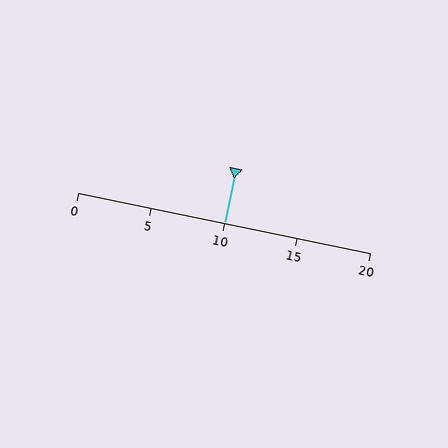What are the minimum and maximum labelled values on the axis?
The axis runs from 0 to 20.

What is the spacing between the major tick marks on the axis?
The major ticks are spaced 5 apart.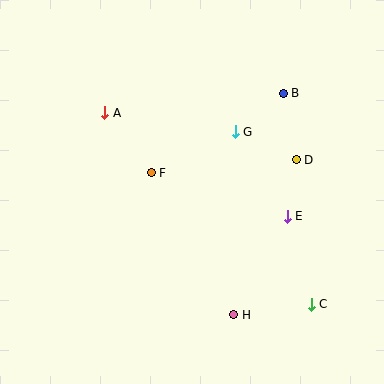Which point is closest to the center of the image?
Point F at (151, 173) is closest to the center.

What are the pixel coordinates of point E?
Point E is at (287, 216).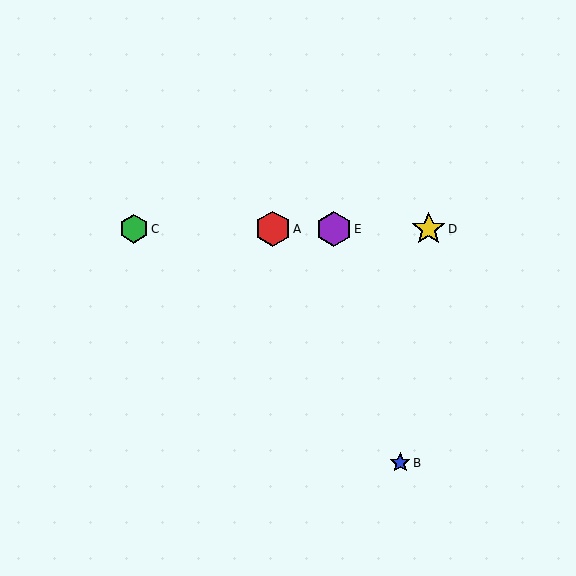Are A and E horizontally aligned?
Yes, both are at y≈229.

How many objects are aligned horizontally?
4 objects (A, C, D, E) are aligned horizontally.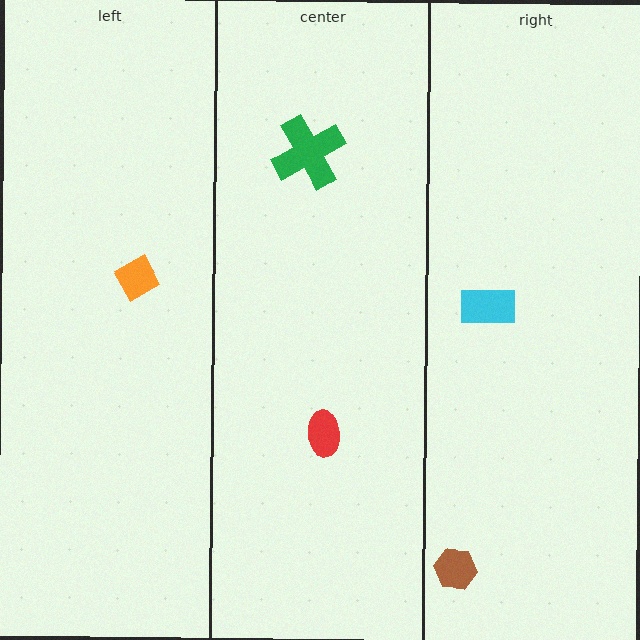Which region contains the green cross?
The center region.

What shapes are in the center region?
The red ellipse, the green cross.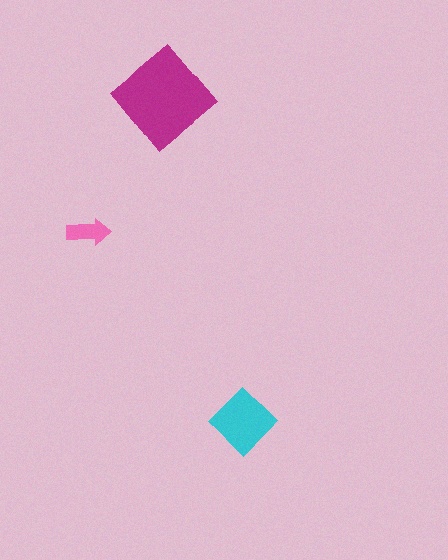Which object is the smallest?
The pink arrow.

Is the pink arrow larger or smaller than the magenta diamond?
Smaller.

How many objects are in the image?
There are 3 objects in the image.